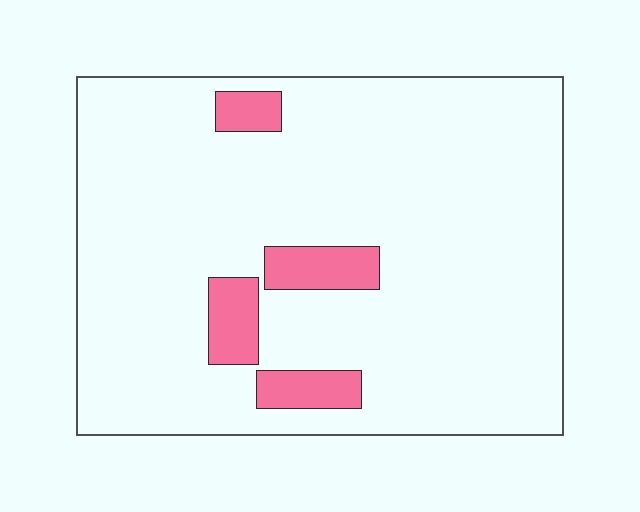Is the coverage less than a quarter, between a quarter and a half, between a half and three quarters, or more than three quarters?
Less than a quarter.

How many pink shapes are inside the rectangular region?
4.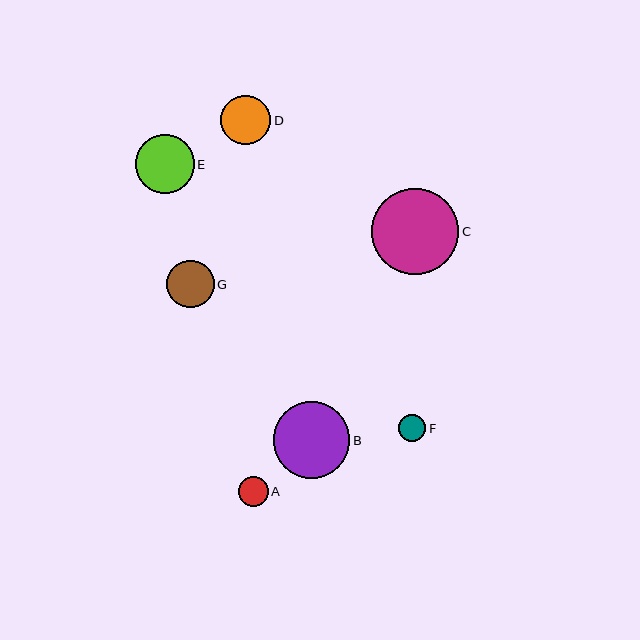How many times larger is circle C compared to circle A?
Circle C is approximately 2.9 times the size of circle A.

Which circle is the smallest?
Circle F is the smallest with a size of approximately 27 pixels.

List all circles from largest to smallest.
From largest to smallest: C, B, E, D, G, A, F.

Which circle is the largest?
Circle C is the largest with a size of approximately 87 pixels.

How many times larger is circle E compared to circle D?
Circle E is approximately 1.2 times the size of circle D.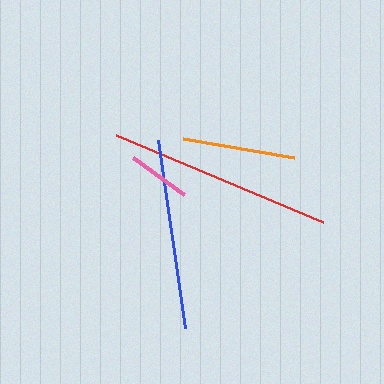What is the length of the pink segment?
The pink segment is approximately 63 pixels long.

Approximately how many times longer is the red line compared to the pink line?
The red line is approximately 3.6 times the length of the pink line.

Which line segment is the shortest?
The pink line is the shortest at approximately 63 pixels.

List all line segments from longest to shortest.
From longest to shortest: red, blue, orange, pink.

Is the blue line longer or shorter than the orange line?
The blue line is longer than the orange line.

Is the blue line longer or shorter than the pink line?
The blue line is longer than the pink line.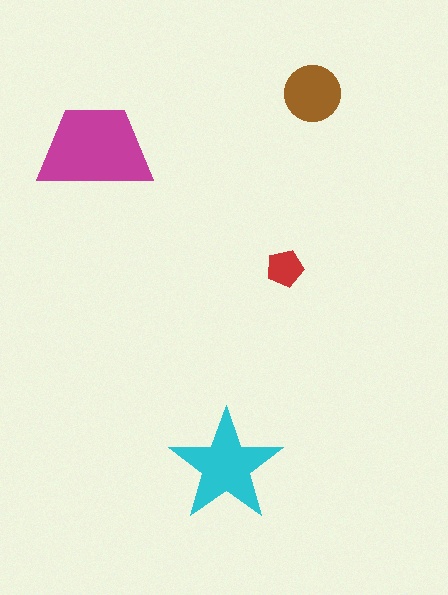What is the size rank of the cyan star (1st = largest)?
2nd.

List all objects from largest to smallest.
The magenta trapezoid, the cyan star, the brown circle, the red pentagon.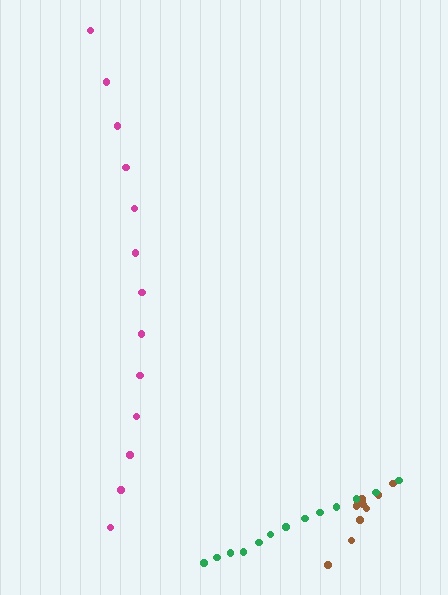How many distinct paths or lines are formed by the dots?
There are 3 distinct paths.